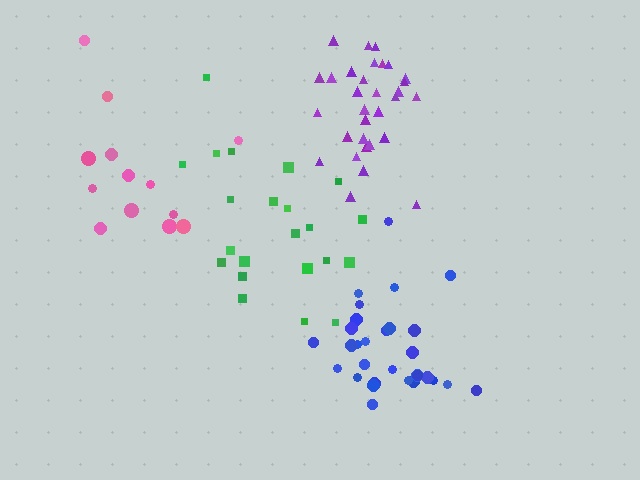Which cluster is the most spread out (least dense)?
Green.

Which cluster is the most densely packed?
Purple.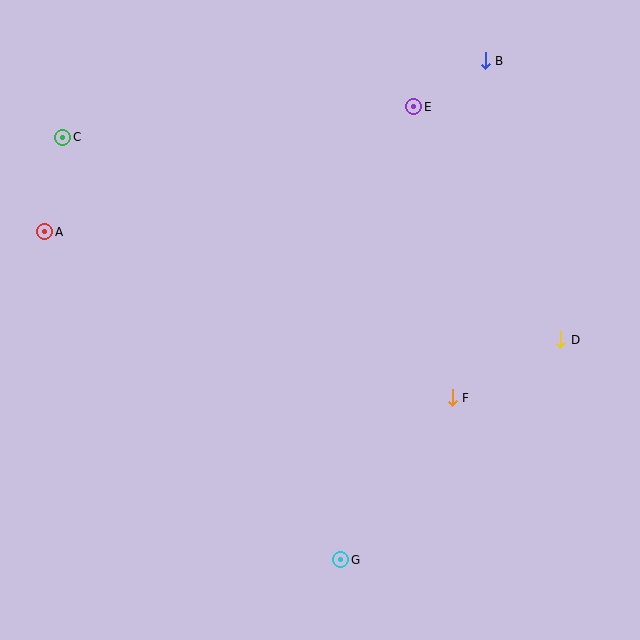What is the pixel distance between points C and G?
The distance between C and G is 506 pixels.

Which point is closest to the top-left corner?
Point C is closest to the top-left corner.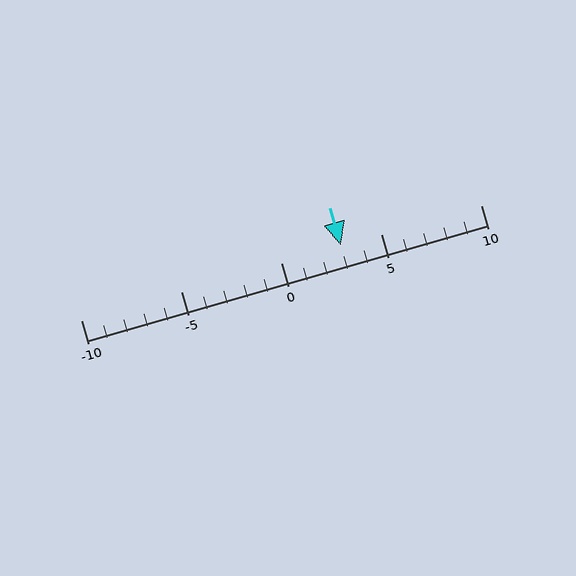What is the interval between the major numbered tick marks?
The major tick marks are spaced 5 units apart.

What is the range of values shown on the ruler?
The ruler shows values from -10 to 10.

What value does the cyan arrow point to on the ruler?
The cyan arrow points to approximately 3.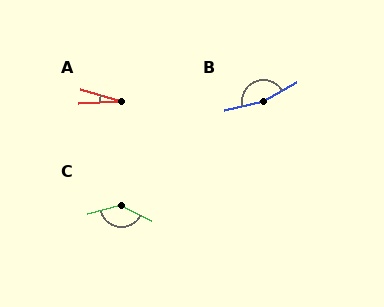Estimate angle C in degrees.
Approximately 138 degrees.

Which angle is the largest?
B, at approximately 163 degrees.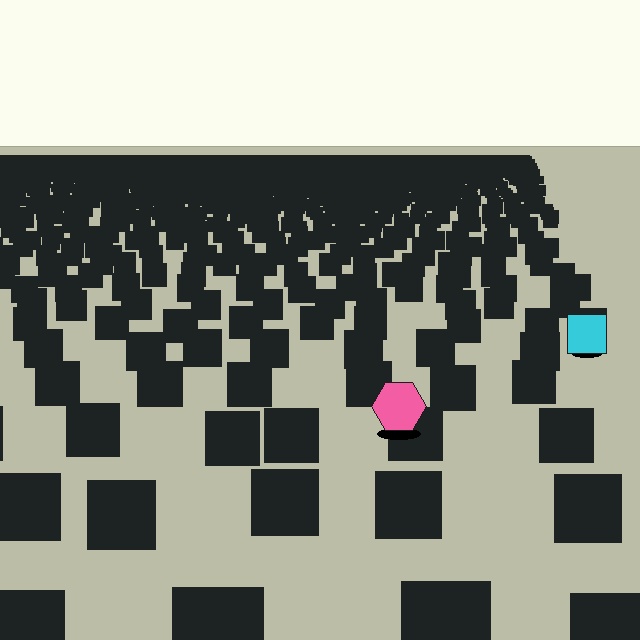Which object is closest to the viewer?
The pink hexagon is closest. The texture marks near it are larger and more spread out.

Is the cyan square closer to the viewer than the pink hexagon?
No. The pink hexagon is closer — you can tell from the texture gradient: the ground texture is coarser near it.